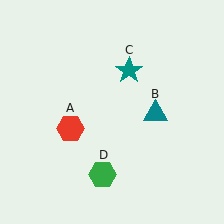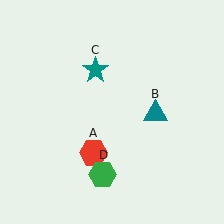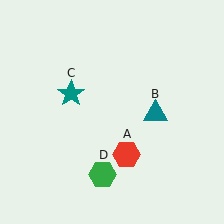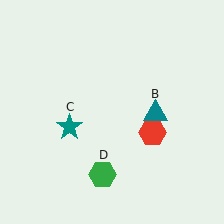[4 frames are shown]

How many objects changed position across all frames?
2 objects changed position: red hexagon (object A), teal star (object C).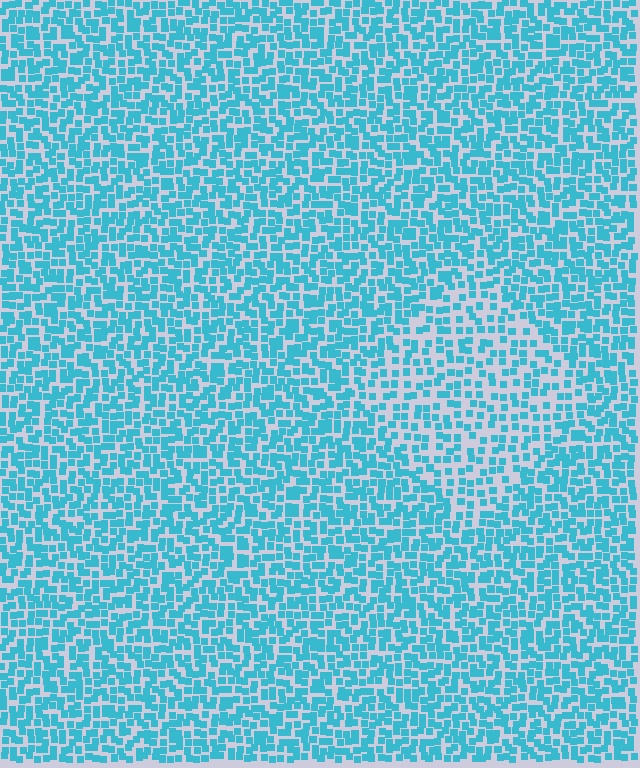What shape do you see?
I see a diamond.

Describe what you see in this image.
The image contains small cyan elements arranged at two different densities. A diamond-shaped region is visible where the elements are less densely packed than the surrounding area.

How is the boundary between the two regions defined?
The boundary is defined by a change in element density (approximately 1.7x ratio). All elements are the same color, size, and shape.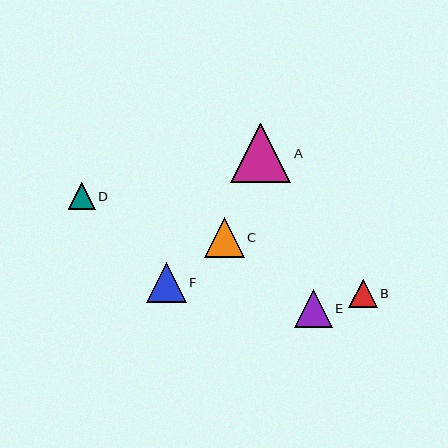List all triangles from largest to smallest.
From largest to smallest: A, C, F, E, B, D.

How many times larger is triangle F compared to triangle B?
Triangle F is approximately 1.4 times the size of triangle B.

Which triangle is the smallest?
Triangle D is the smallest with a size of approximately 26 pixels.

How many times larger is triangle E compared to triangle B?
Triangle E is approximately 1.3 times the size of triangle B.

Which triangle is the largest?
Triangle A is the largest with a size of approximately 60 pixels.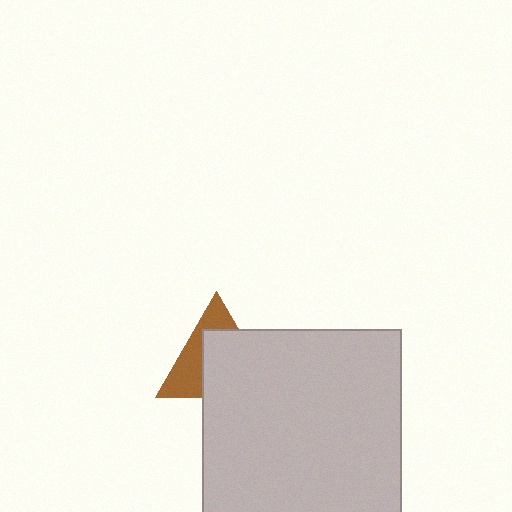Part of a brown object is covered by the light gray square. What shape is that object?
It is a triangle.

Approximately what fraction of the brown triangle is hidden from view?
Roughly 59% of the brown triangle is hidden behind the light gray square.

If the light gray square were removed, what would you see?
You would see the complete brown triangle.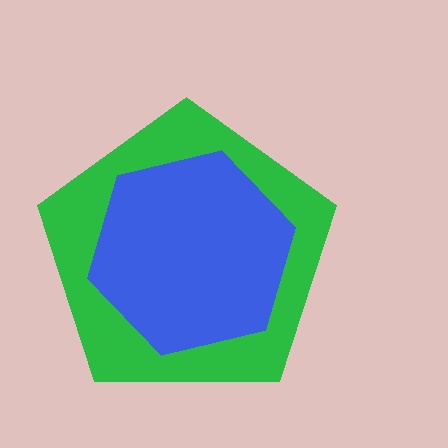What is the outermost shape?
The green pentagon.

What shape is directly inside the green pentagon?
The blue hexagon.